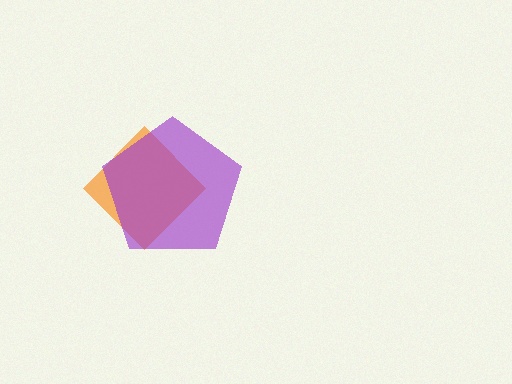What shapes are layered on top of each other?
The layered shapes are: an orange diamond, a purple pentagon.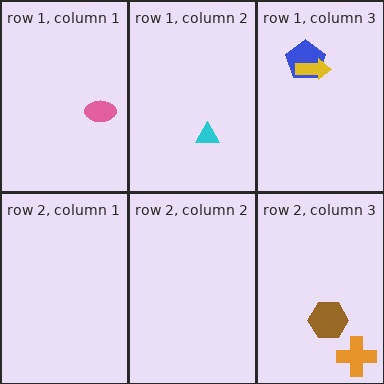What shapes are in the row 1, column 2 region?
The cyan triangle.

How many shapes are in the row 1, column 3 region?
2.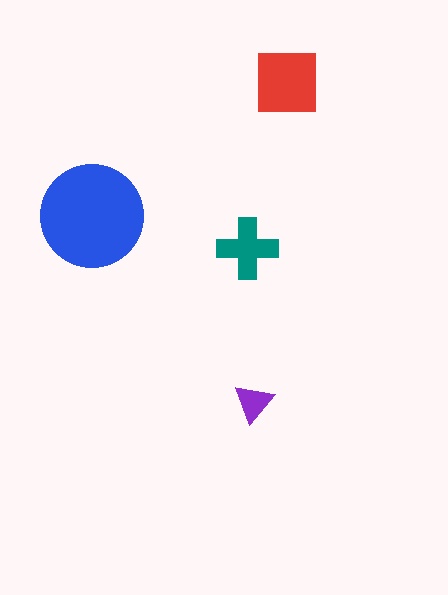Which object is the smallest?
The purple triangle.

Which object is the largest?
The blue circle.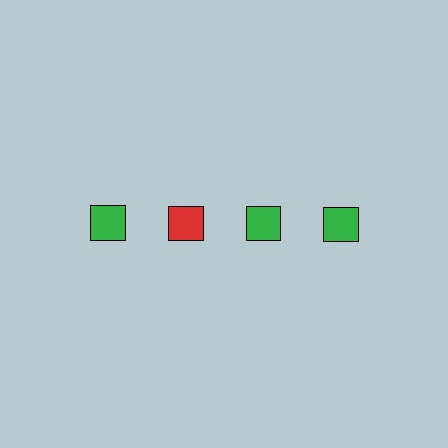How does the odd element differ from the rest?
It has a different color: red instead of green.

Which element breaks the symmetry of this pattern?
The red square in the top row, second from left column breaks the symmetry. All other shapes are green squares.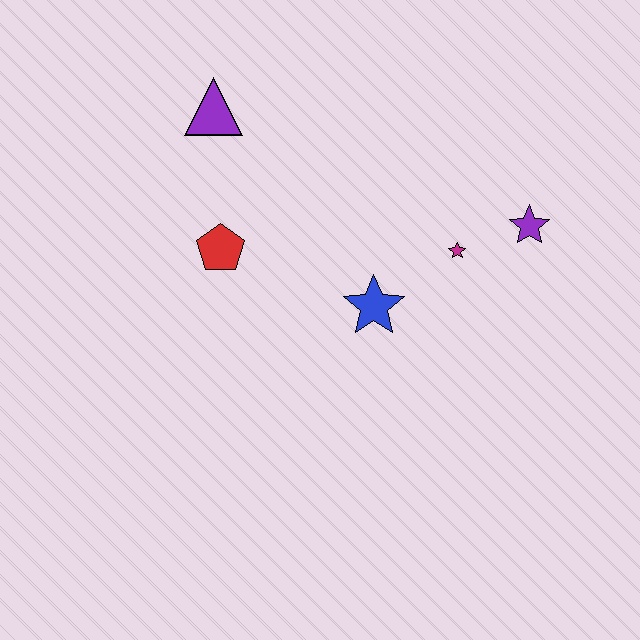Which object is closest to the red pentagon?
The purple triangle is closest to the red pentagon.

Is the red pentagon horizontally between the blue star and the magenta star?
No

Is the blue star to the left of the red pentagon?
No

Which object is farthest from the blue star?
The purple triangle is farthest from the blue star.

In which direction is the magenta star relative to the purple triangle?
The magenta star is to the right of the purple triangle.